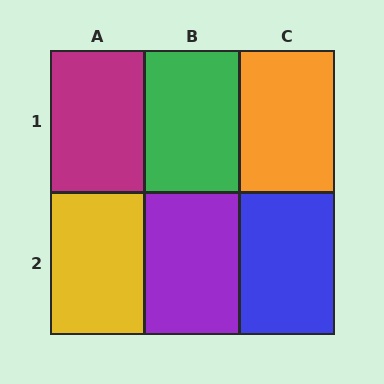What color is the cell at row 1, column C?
Orange.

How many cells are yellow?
1 cell is yellow.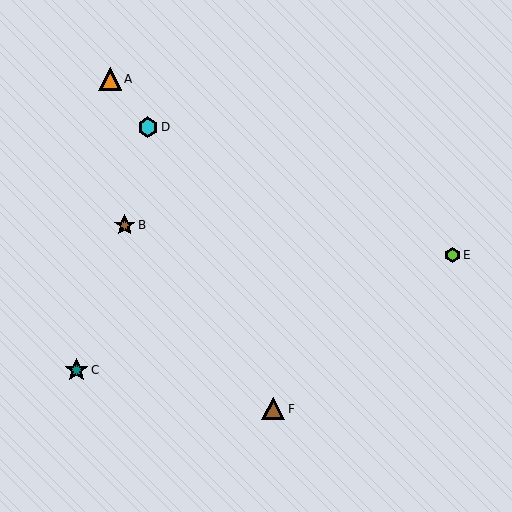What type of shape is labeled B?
Shape B is a brown star.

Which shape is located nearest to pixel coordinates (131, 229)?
The brown star (labeled B) at (125, 225) is nearest to that location.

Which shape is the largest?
The teal star (labeled C) is the largest.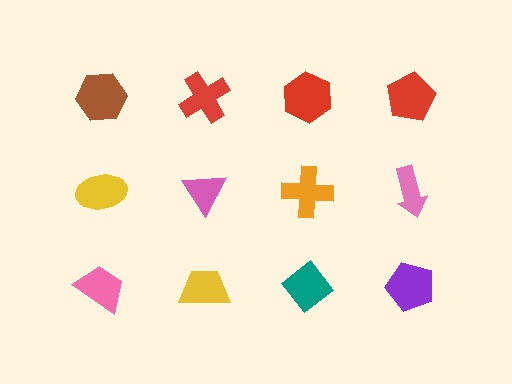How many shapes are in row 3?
4 shapes.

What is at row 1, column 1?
A brown hexagon.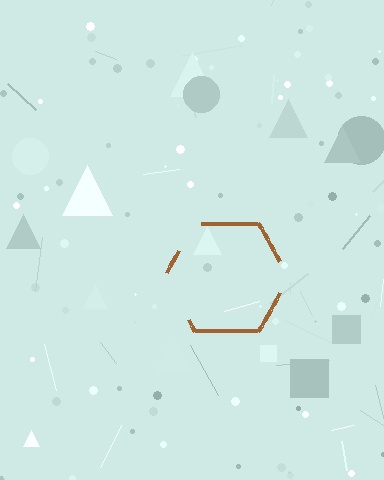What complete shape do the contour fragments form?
The contour fragments form a hexagon.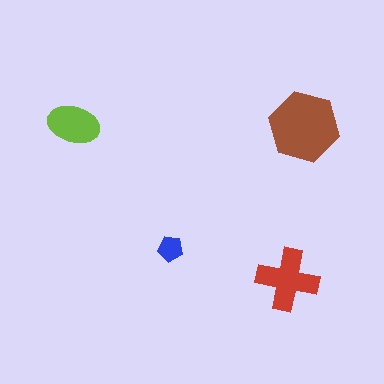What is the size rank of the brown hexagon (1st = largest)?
1st.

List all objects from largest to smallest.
The brown hexagon, the red cross, the lime ellipse, the blue pentagon.